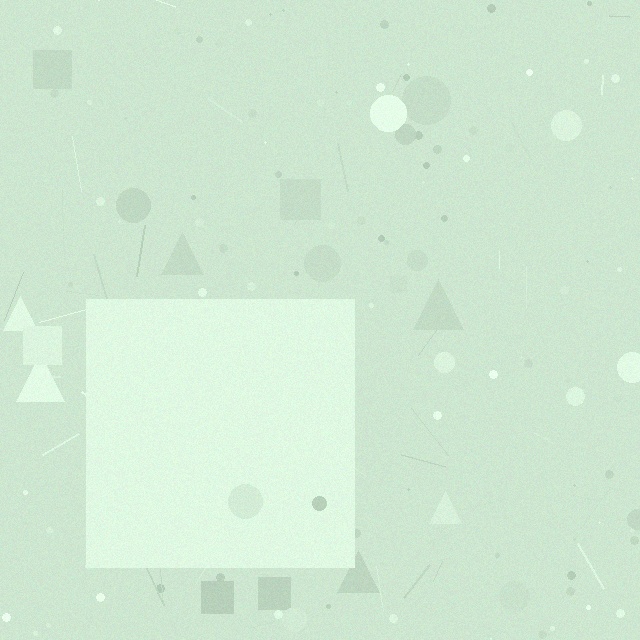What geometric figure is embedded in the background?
A square is embedded in the background.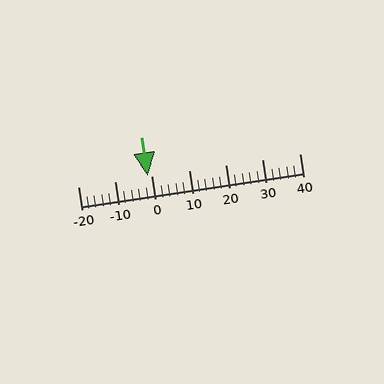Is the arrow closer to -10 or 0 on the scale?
The arrow is closer to 0.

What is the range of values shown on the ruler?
The ruler shows values from -20 to 40.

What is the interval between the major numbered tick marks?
The major tick marks are spaced 10 units apart.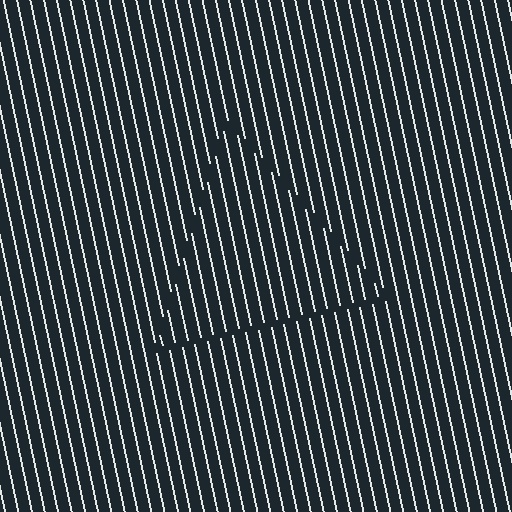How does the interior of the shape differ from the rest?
The interior of the shape contains the same grating, shifted by half a period — the contour is defined by the phase discontinuity where line-ends from the inner and outer gratings abut.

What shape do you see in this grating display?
An illusory triangle. The interior of the shape contains the same grating, shifted by half a period — the contour is defined by the phase discontinuity where line-ends from the inner and outer gratings abut.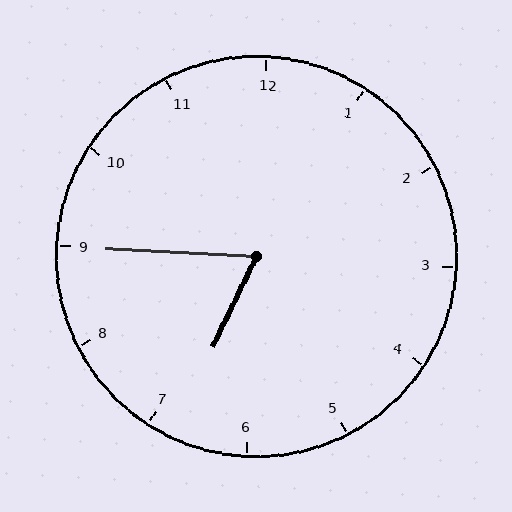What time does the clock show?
6:45.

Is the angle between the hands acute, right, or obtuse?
It is acute.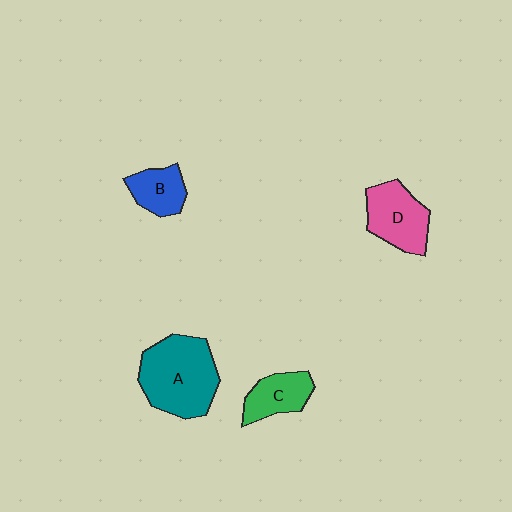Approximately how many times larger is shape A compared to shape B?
Approximately 2.3 times.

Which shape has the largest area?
Shape A (teal).